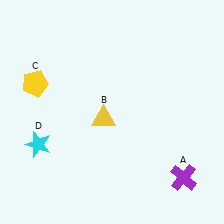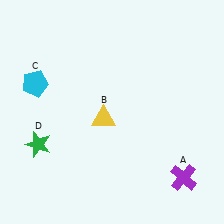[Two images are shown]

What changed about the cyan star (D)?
In Image 1, D is cyan. In Image 2, it changed to green.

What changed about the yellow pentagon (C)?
In Image 1, C is yellow. In Image 2, it changed to cyan.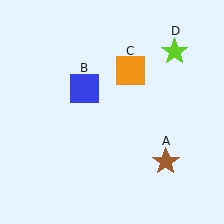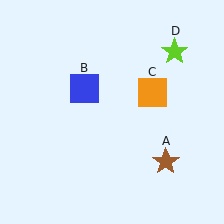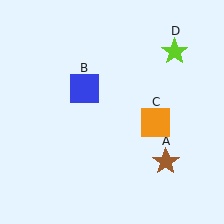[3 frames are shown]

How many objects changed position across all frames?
1 object changed position: orange square (object C).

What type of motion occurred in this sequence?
The orange square (object C) rotated clockwise around the center of the scene.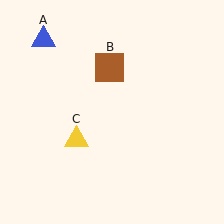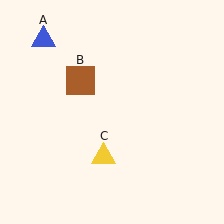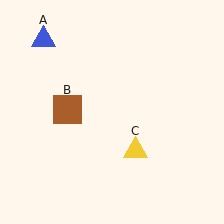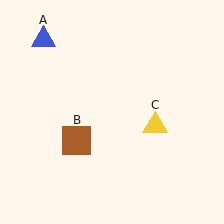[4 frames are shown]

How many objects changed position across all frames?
2 objects changed position: brown square (object B), yellow triangle (object C).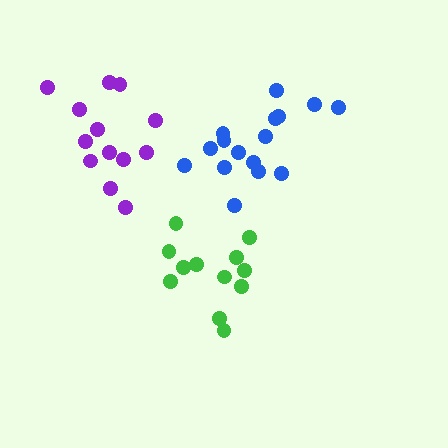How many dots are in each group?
Group 1: 12 dots, Group 2: 16 dots, Group 3: 13 dots (41 total).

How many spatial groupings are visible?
There are 3 spatial groupings.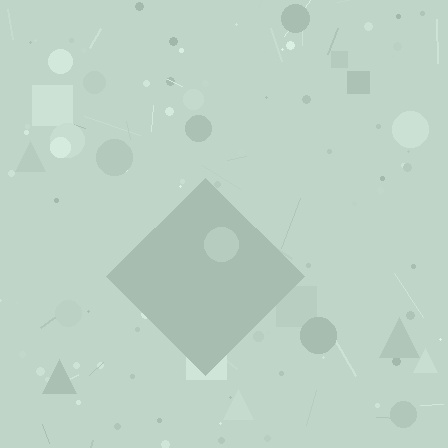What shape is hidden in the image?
A diamond is hidden in the image.